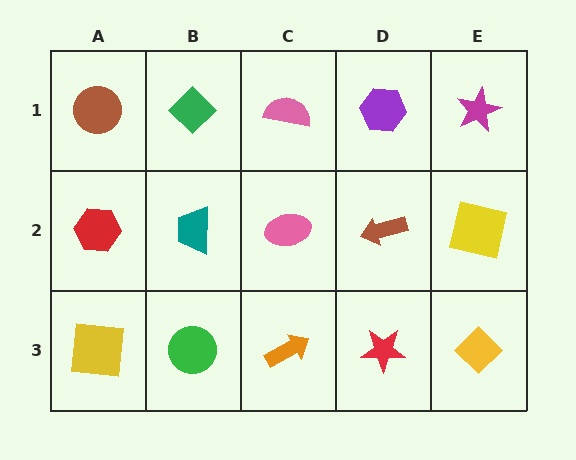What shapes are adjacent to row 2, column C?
A pink semicircle (row 1, column C), an orange arrow (row 3, column C), a teal trapezoid (row 2, column B), a brown arrow (row 2, column D).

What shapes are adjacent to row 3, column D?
A brown arrow (row 2, column D), an orange arrow (row 3, column C), a yellow diamond (row 3, column E).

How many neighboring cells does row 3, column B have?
3.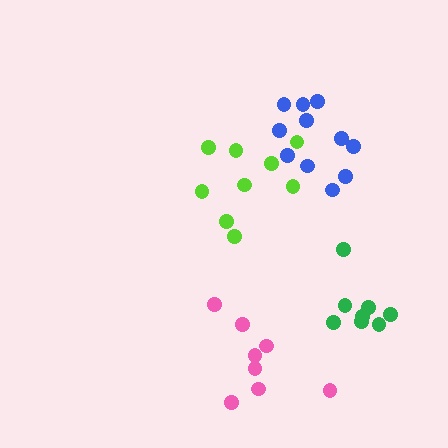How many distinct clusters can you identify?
There are 4 distinct clusters.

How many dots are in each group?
Group 1: 8 dots, Group 2: 11 dots, Group 3: 9 dots, Group 4: 8 dots (36 total).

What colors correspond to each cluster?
The clusters are colored: green, blue, lime, pink.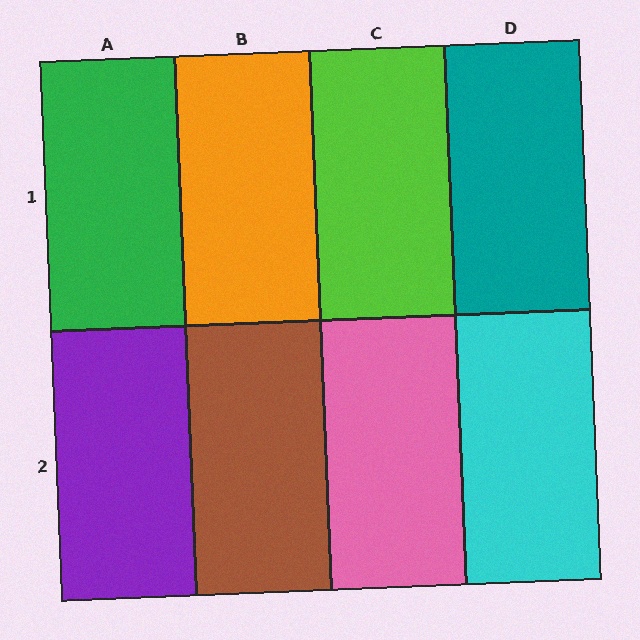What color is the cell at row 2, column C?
Pink.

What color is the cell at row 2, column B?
Brown.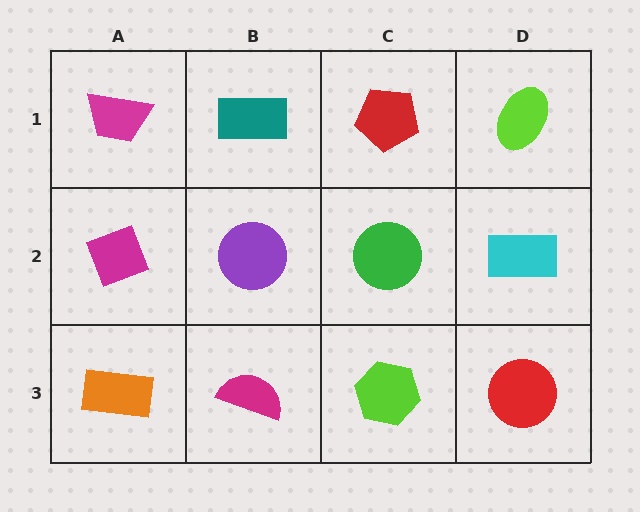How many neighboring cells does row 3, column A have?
2.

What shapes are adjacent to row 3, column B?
A purple circle (row 2, column B), an orange rectangle (row 3, column A), a lime hexagon (row 3, column C).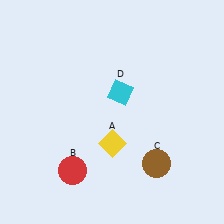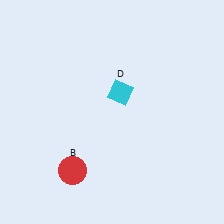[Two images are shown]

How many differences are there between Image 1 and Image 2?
There are 2 differences between the two images.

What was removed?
The yellow diamond (A), the brown circle (C) were removed in Image 2.